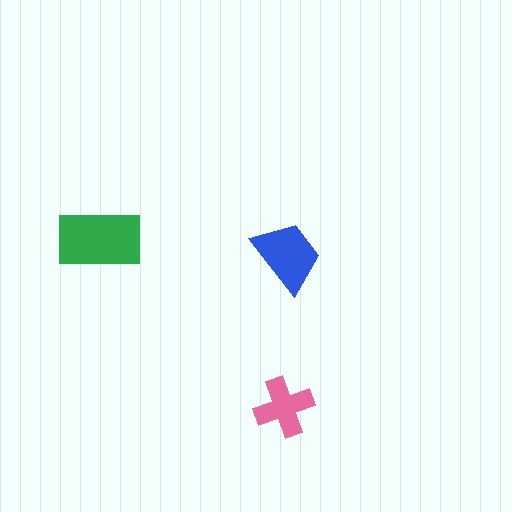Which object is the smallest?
The pink cross.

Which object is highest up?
The green rectangle is topmost.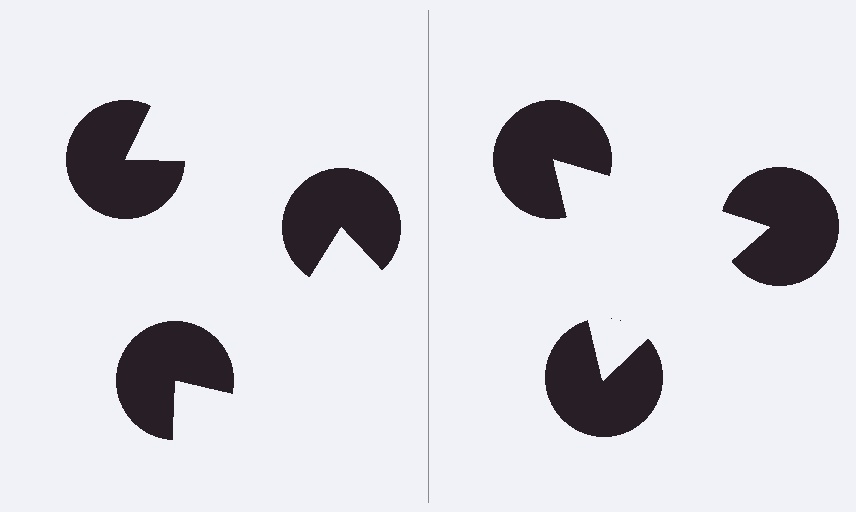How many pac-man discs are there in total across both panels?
6 — 3 on each side.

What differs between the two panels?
The pac-man discs are positioned identically on both sides; only the wedge orientations differ. On the right they align to a triangle; on the left they are misaligned.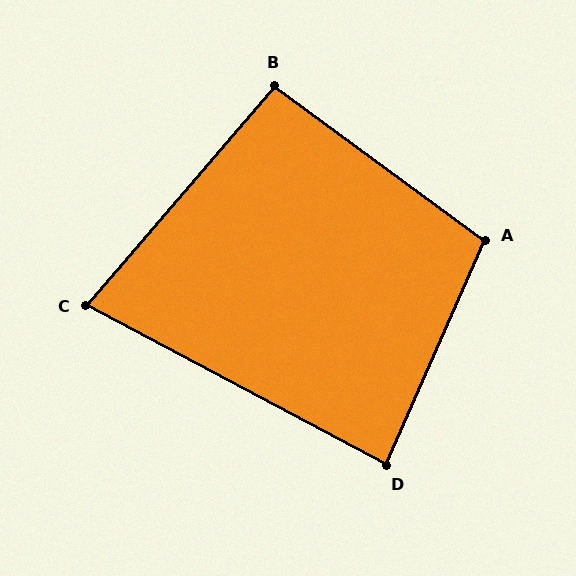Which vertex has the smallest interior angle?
C, at approximately 77 degrees.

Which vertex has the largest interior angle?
A, at approximately 103 degrees.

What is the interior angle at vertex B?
Approximately 94 degrees (approximately right).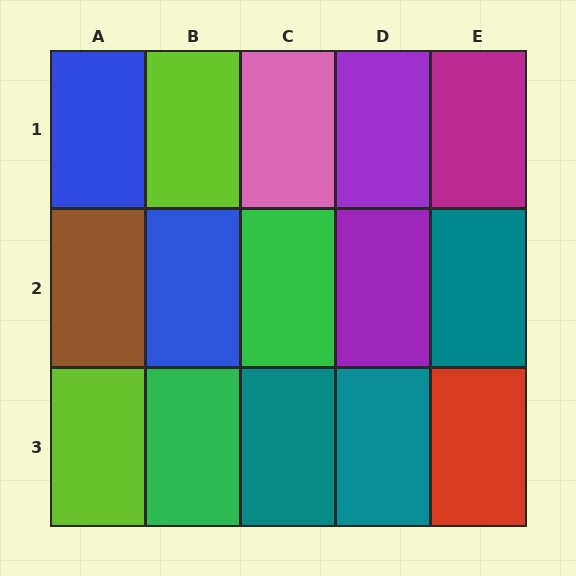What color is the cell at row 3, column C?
Teal.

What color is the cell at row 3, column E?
Red.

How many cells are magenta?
1 cell is magenta.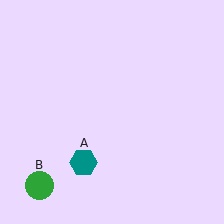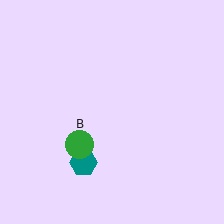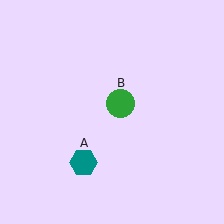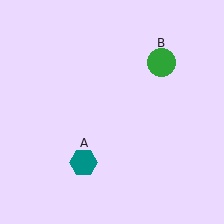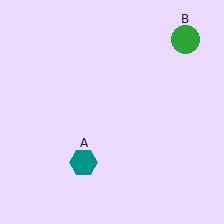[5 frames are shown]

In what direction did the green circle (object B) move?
The green circle (object B) moved up and to the right.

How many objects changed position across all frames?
1 object changed position: green circle (object B).